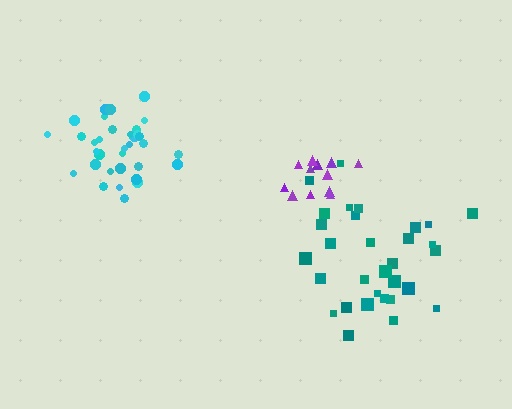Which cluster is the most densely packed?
Cyan.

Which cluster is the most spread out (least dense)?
Teal.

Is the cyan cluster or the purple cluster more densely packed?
Cyan.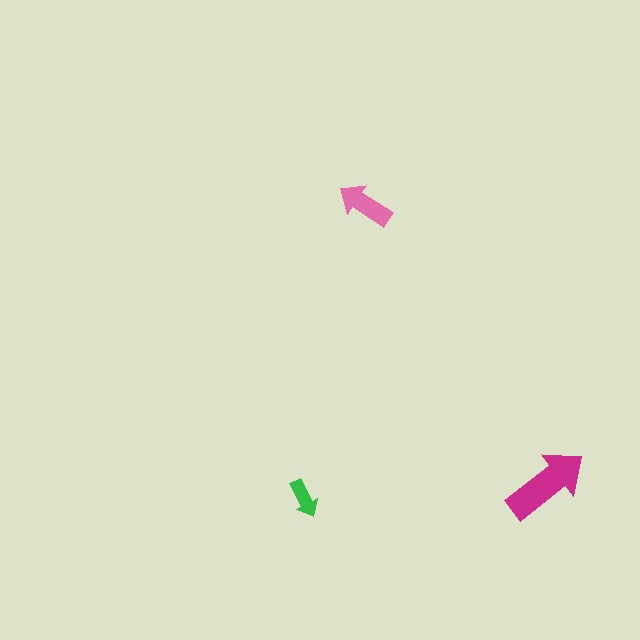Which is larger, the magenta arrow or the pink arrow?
The magenta one.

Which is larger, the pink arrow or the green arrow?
The pink one.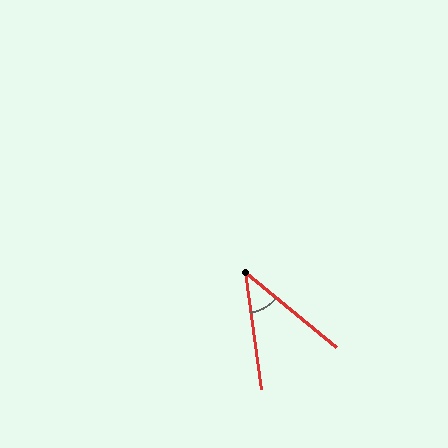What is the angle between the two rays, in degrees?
Approximately 43 degrees.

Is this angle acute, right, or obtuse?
It is acute.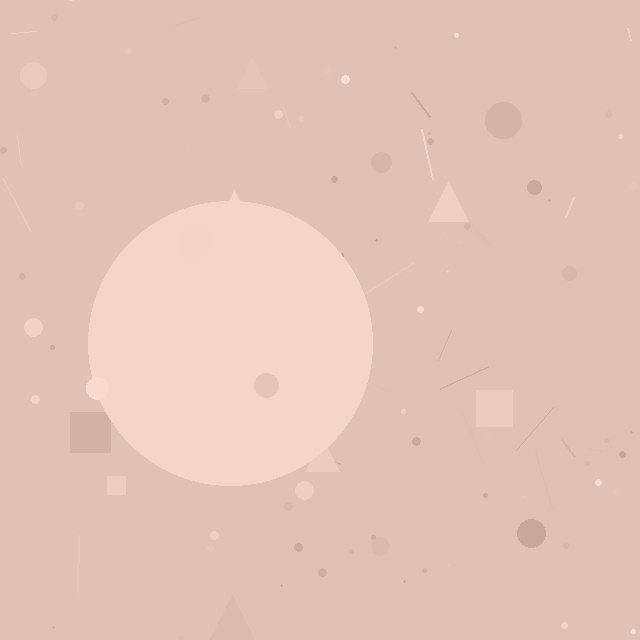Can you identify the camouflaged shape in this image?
The camouflaged shape is a circle.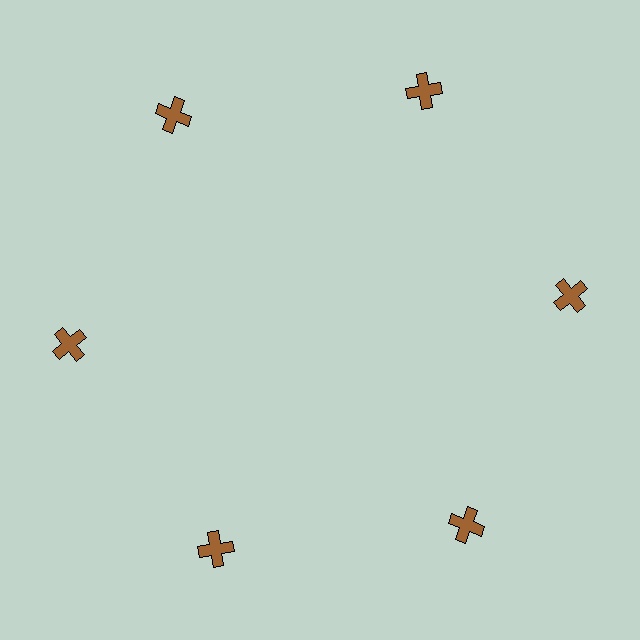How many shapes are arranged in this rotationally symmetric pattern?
There are 6 shapes, arranged in 6 groups of 1.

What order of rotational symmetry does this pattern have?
This pattern has 6-fold rotational symmetry.